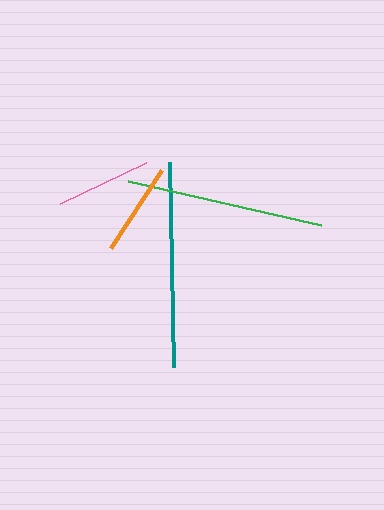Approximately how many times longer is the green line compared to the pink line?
The green line is approximately 2.1 times the length of the pink line.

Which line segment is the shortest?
The orange line is the shortest at approximately 92 pixels.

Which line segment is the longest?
The teal line is the longest at approximately 204 pixels.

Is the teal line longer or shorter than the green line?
The teal line is longer than the green line.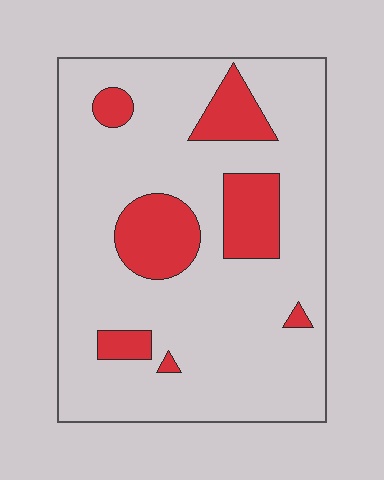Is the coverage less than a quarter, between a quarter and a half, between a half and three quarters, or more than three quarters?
Less than a quarter.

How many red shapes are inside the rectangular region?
7.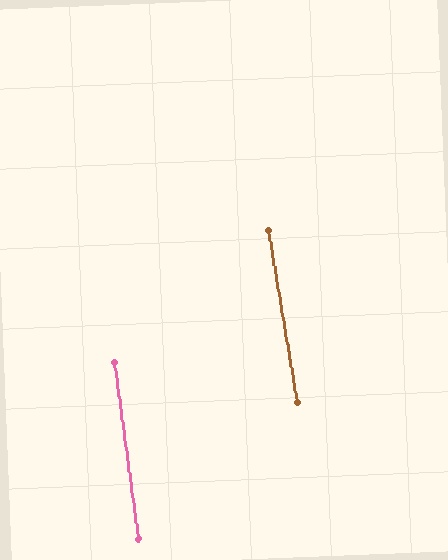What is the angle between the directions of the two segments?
Approximately 1 degree.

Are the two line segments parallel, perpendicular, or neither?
Parallel — their directions differ by only 1.3°.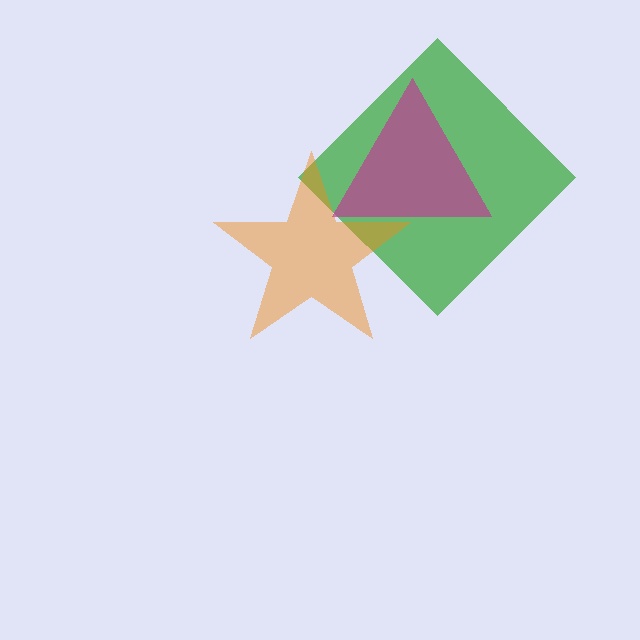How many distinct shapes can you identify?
There are 3 distinct shapes: a green diamond, an orange star, a magenta triangle.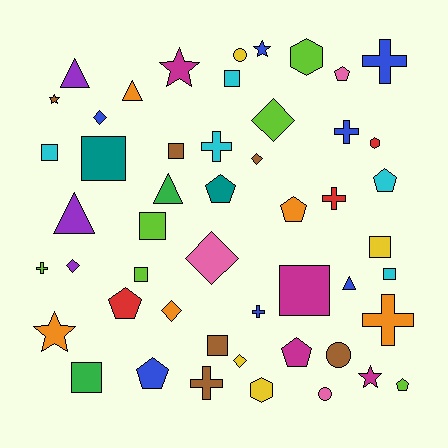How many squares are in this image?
There are 11 squares.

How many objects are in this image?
There are 50 objects.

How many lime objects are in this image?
There are 6 lime objects.